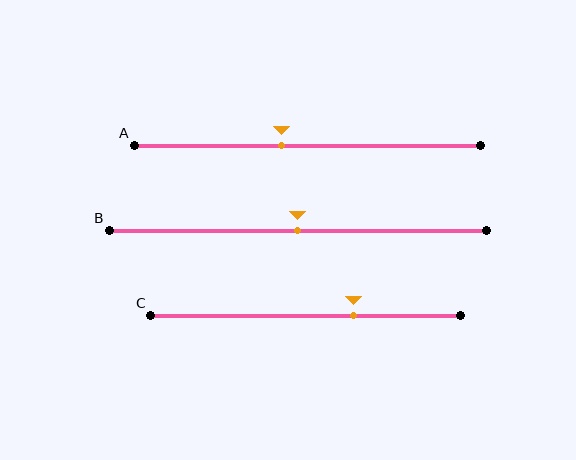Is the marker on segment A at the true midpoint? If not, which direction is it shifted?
No, the marker on segment A is shifted to the left by about 8% of the segment length.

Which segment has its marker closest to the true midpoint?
Segment B has its marker closest to the true midpoint.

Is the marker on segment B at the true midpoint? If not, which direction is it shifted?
Yes, the marker on segment B is at the true midpoint.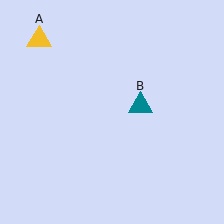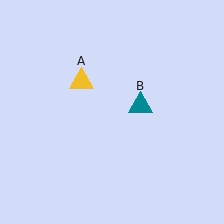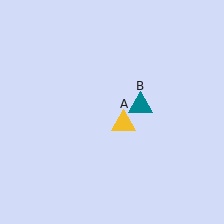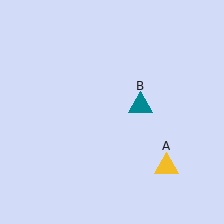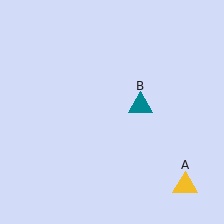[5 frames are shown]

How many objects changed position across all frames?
1 object changed position: yellow triangle (object A).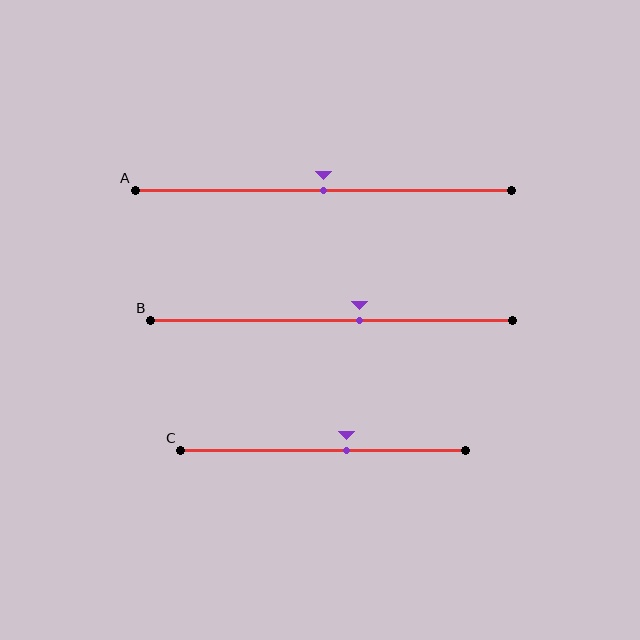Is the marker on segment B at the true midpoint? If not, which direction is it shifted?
No, the marker on segment B is shifted to the right by about 8% of the segment length.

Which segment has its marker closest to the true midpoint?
Segment A has its marker closest to the true midpoint.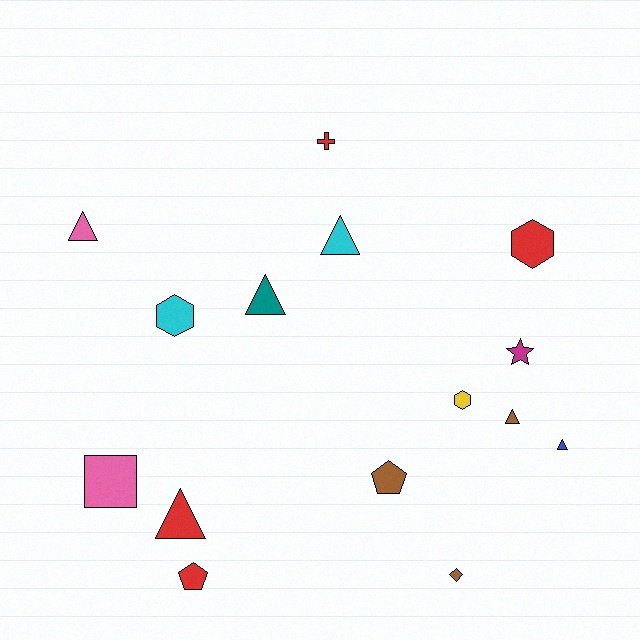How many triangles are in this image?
There are 6 triangles.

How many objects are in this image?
There are 15 objects.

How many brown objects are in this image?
There are 3 brown objects.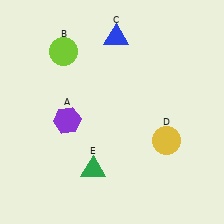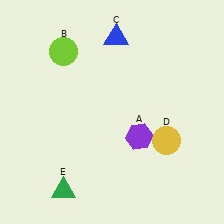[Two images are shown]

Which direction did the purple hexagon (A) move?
The purple hexagon (A) moved right.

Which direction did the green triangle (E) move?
The green triangle (E) moved left.